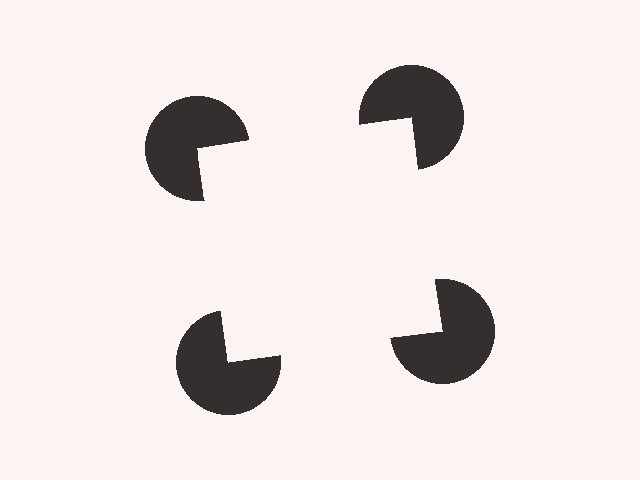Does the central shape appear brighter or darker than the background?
It typically appears slightly brighter than the background, even though no actual brightness change is drawn.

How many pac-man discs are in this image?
There are 4 — one at each vertex of the illusory square.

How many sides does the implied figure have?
4 sides.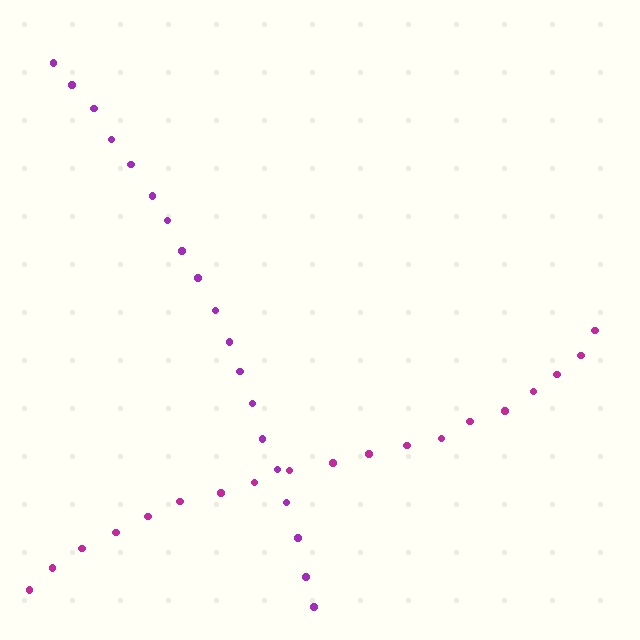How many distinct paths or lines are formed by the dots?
There are 2 distinct paths.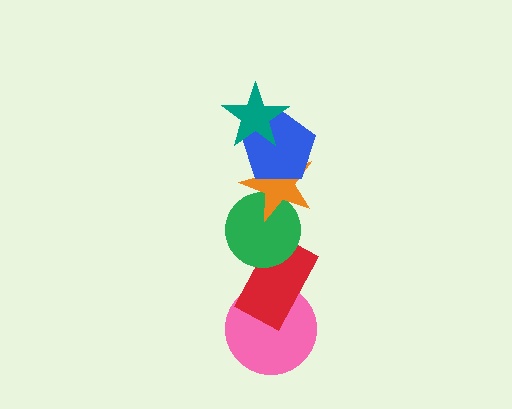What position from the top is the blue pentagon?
The blue pentagon is 2nd from the top.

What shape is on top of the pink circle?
The red rectangle is on top of the pink circle.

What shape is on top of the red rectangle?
The green circle is on top of the red rectangle.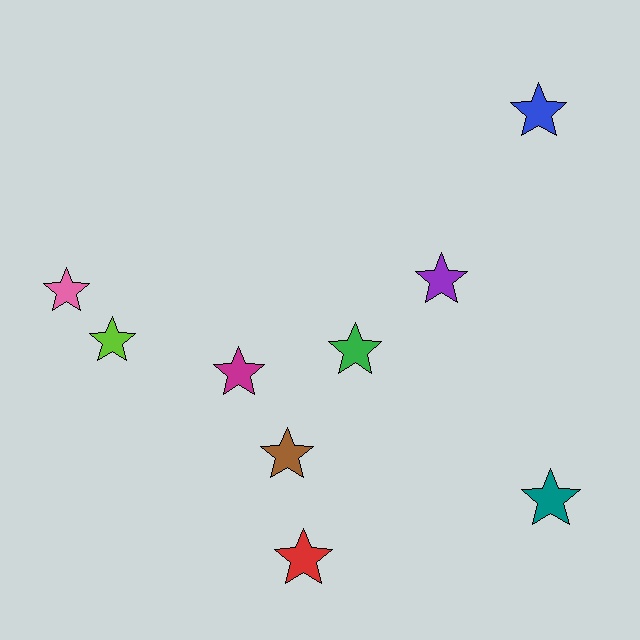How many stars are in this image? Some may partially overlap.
There are 9 stars.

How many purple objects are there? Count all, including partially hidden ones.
There is 1 purple object.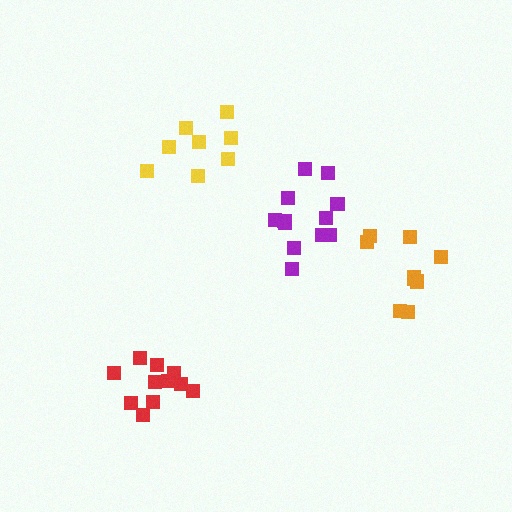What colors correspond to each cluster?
The clusters are colored: orange, red, purple, yellow.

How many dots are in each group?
Group 1: 9 dots, Group 2: 11 dots, Group 3: 12 dots, Group 4: 8 dots (40 total).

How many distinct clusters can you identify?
There are 4 distinct clusters.